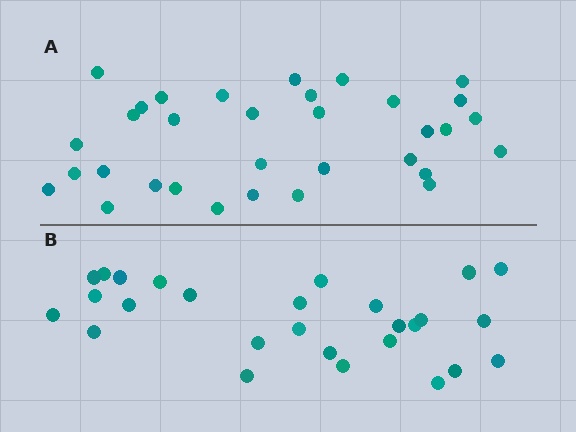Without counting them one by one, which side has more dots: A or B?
Region A (the top region) has more dots.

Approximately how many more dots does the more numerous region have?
Region A has about 6 more dots than region B.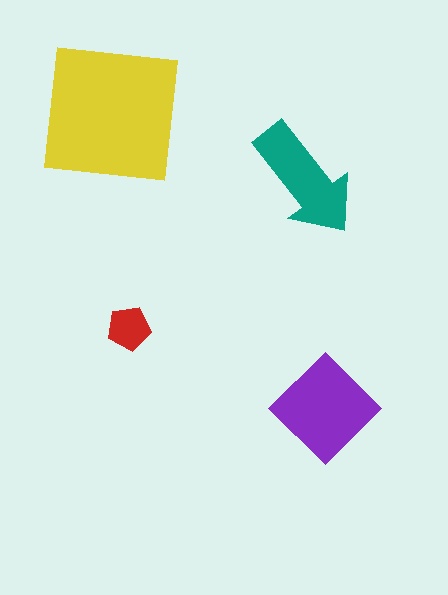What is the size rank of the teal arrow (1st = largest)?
3rd.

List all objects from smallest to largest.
The red pentagon, the teal arrow, the purple diamond, the yellow square.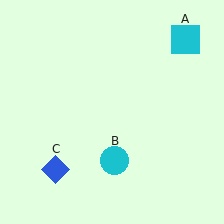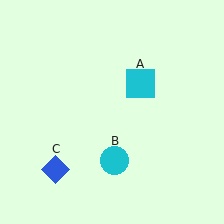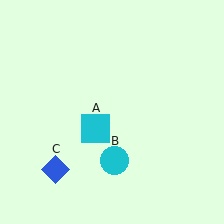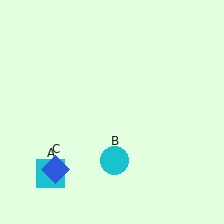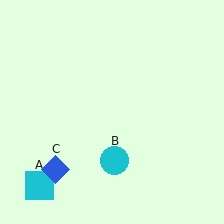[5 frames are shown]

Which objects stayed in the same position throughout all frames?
Cyan circle (object B) and blue diamond (object C) remained stationary.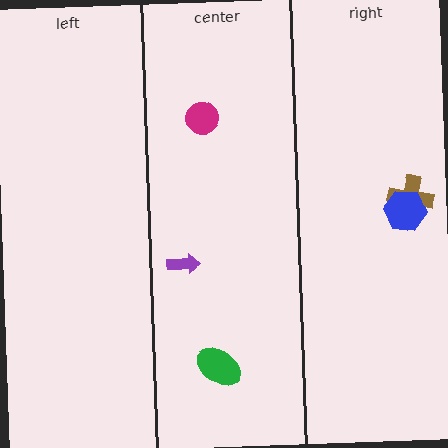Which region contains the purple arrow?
The center region.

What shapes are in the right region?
The brown cross, the blue hexagon.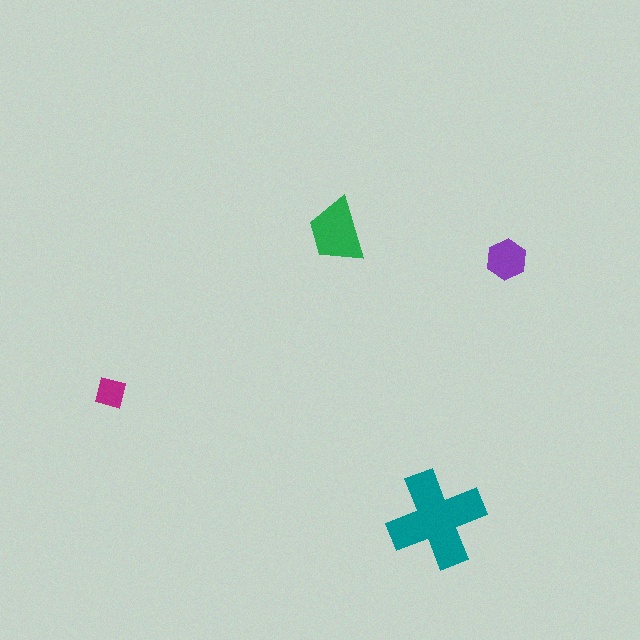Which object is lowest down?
The teal cross is bottommost.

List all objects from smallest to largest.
The magenta square, the purple hexagon, the green trapezoid, the teal cross.